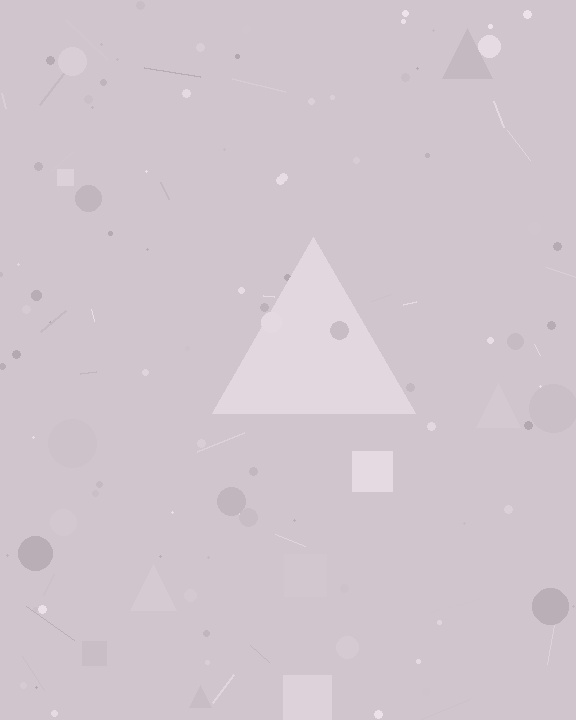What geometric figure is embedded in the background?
A triangle is embedded in the background.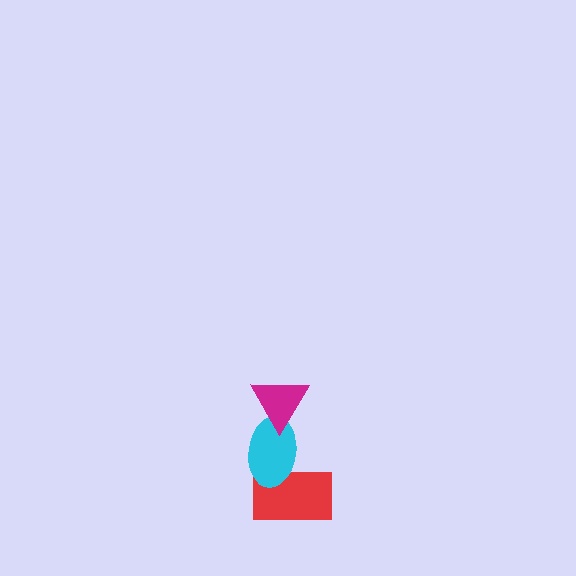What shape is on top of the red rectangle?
The cyan ellipse is on top of the red rectangle.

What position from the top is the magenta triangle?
The magenta triangle is 1st from the top.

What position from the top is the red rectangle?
The red rectangle is 3rd from the top.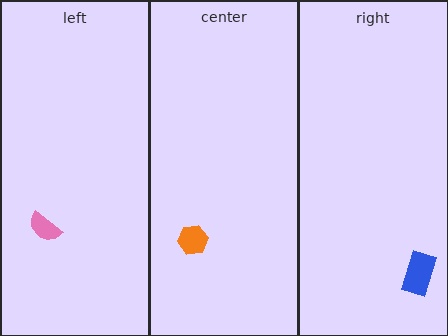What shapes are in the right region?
The blue rectangle.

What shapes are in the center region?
The orange hexagon.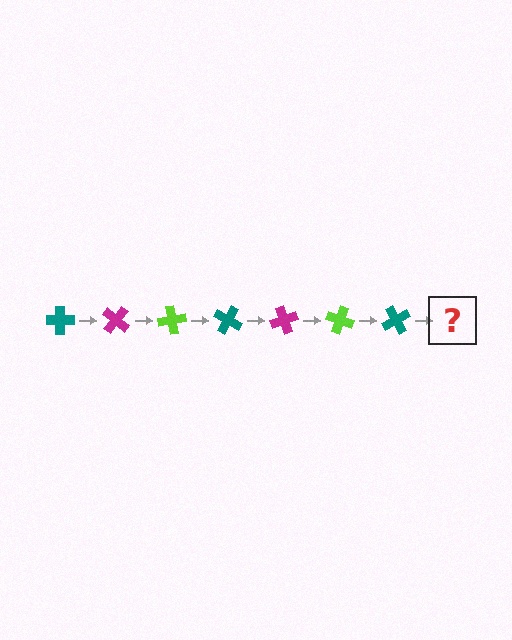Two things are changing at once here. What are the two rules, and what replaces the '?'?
The two rules are that it rotates 40 degrees each step and the color cycles through teal, magenta, and lime. The '?' should be a magenta cross, rotated 280 degrees from the start.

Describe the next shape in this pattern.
It should be a magenta cross, rotated 280 degrees from the start.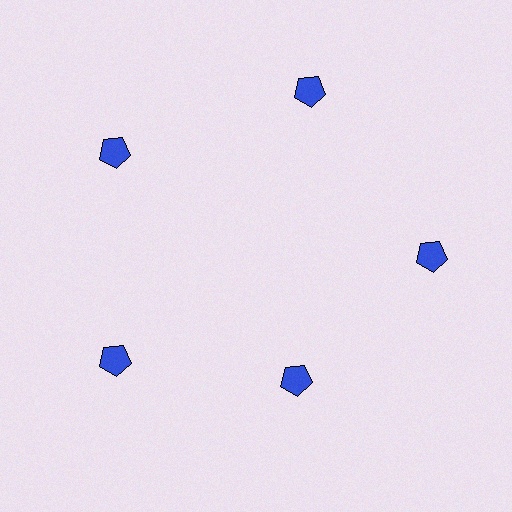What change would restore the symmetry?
The symmetry would be restored by moving it outward, back onto the ring so that all 5 pentagons sit at equal angles and equal distance from the center.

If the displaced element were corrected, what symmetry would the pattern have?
It would have 5-fold rotational symmetry — the pattern would map onto itself every 72 degrees.